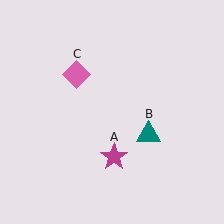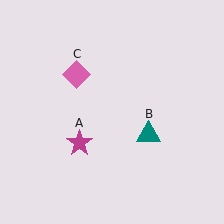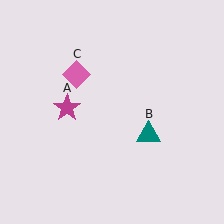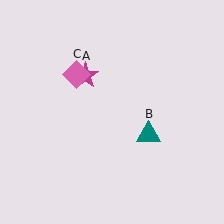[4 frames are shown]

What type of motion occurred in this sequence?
The magenta star (object A) rotated clockwise around the center of the scene.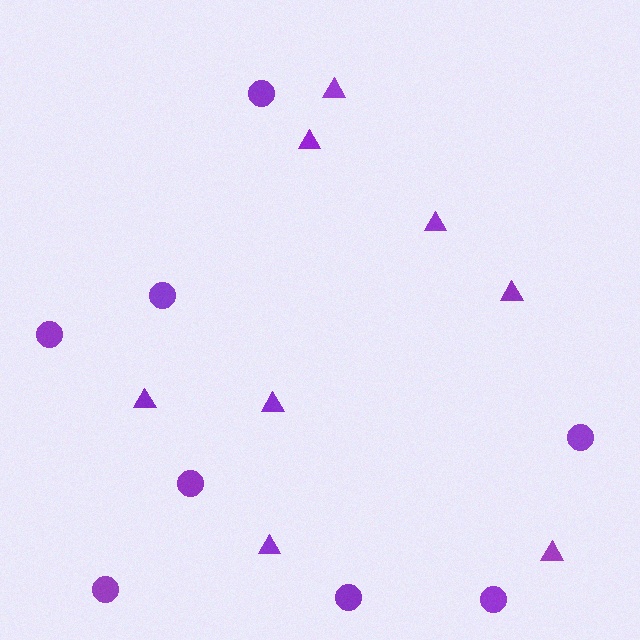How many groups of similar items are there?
There are 2 groups: one group of triangles (8) and one group of circles (8).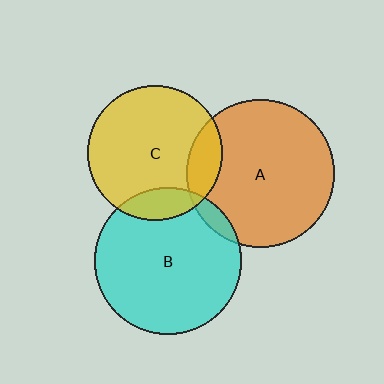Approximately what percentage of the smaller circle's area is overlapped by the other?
Approximately 15%.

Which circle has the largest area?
Circle A (orange).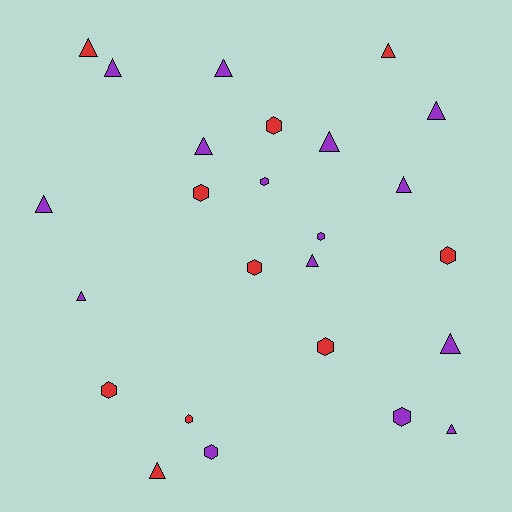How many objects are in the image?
There are 25 objects.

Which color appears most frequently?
Purple, with 15 objects.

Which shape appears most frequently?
Triangle, with 14 objects.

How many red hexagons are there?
There are 7 red hexagons.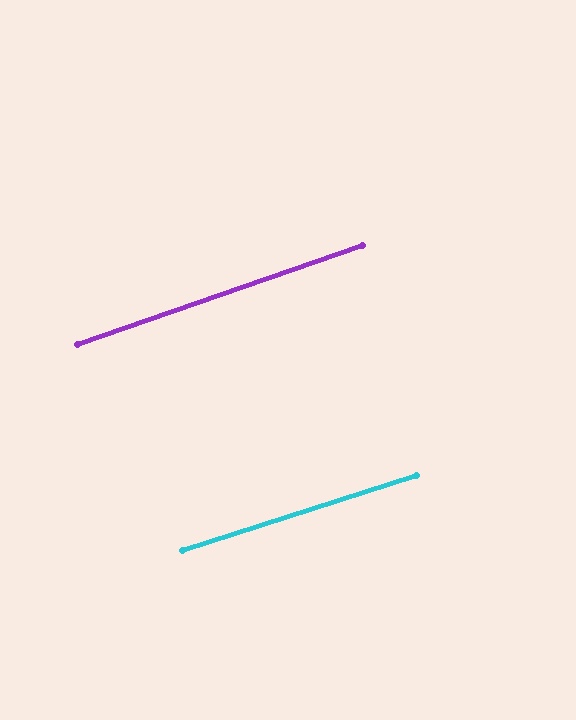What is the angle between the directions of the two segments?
Approximately 1 degree.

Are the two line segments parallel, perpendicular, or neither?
Parallel — their directions differ by only 1.4°.